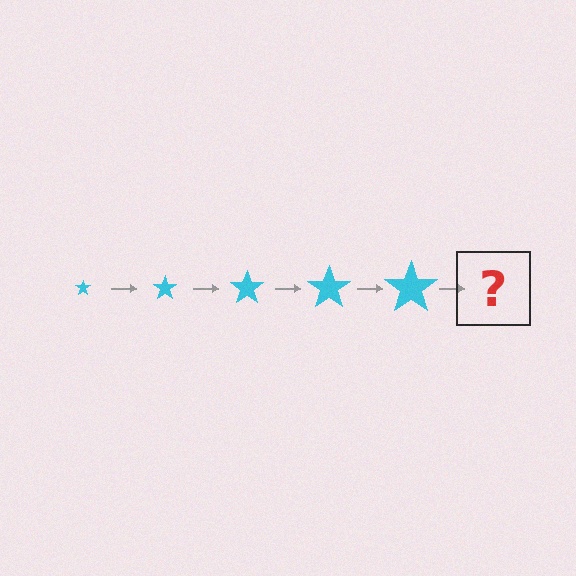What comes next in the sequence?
The next element should be a cyan star, larger than the previous one.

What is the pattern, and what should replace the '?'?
The pattern is that the star gets progressively larger each step. The '?' should be a cyan star, larger than the previous one.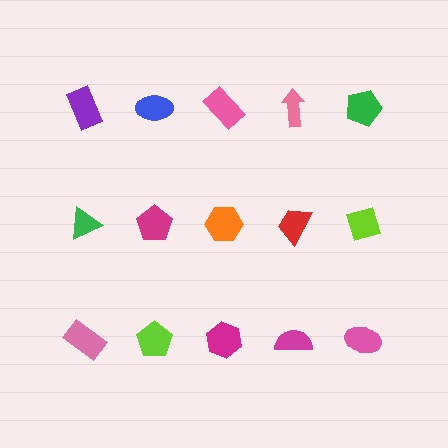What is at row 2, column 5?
A lime diamond.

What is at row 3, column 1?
A pink rectangle.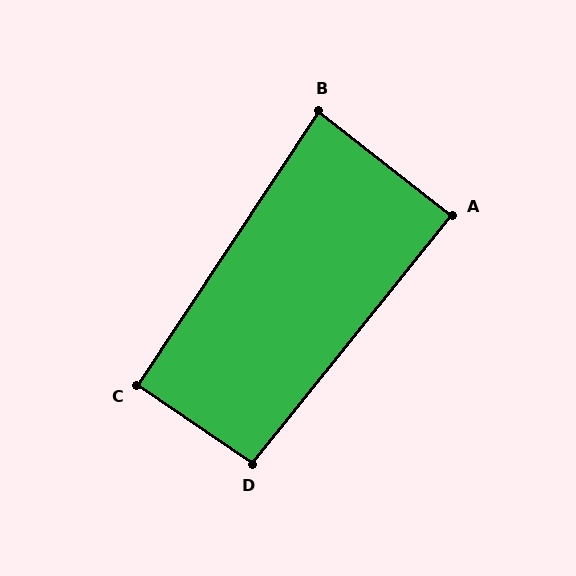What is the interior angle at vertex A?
Approximately 89 degrees (approximately right).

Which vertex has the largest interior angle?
D, at approximately 94 degrees.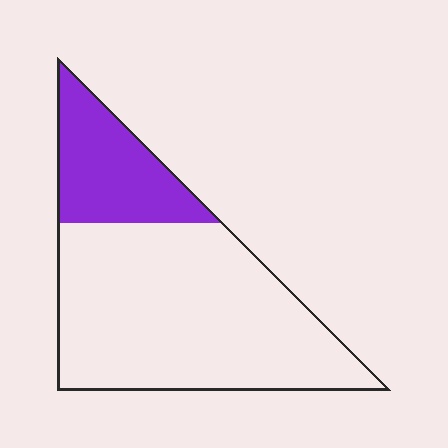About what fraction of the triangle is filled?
About one quarter (1/4).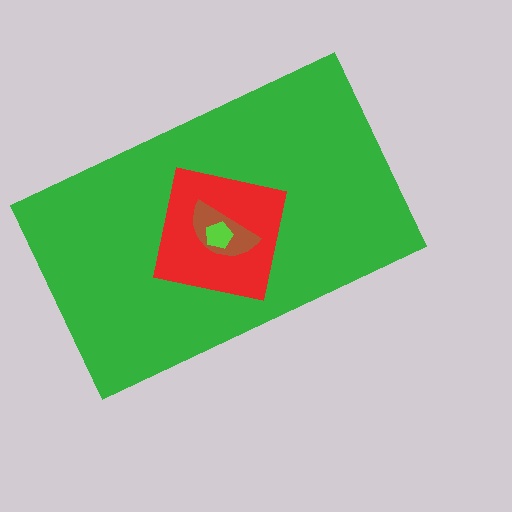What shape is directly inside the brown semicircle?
The lime pentagon.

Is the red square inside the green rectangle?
Yes.